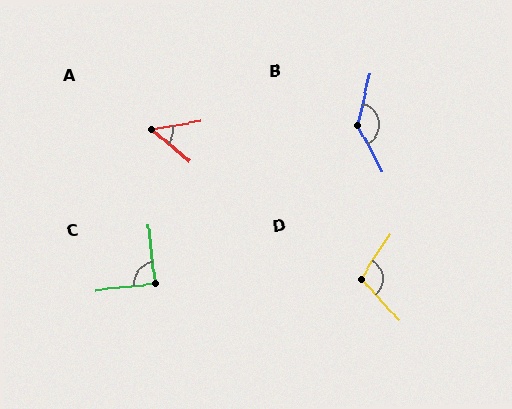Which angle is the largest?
B, at approximately 138 degrees.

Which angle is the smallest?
A, at approximately 49 degrees.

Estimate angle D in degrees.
Approximately 104 degrees.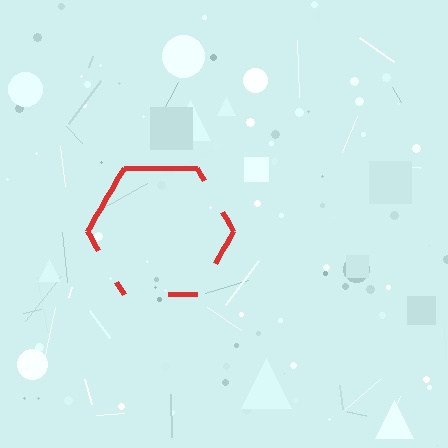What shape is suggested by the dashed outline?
The dashed outline suggests a hexagon.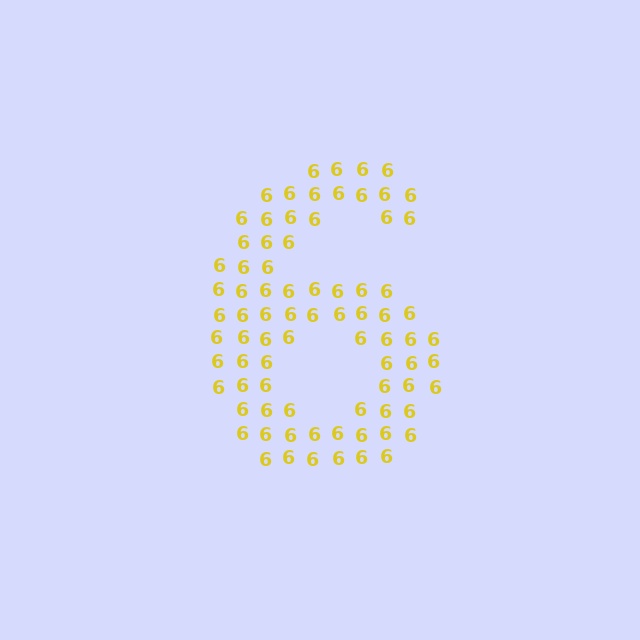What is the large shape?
The large shape is the digit 6.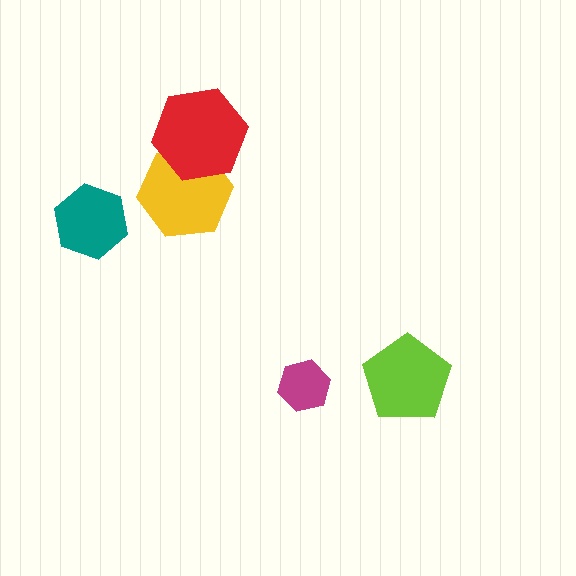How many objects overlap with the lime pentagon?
0 objects overlap with the lime pentagon.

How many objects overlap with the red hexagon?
1 object overlaps with the red hexagon.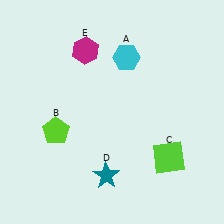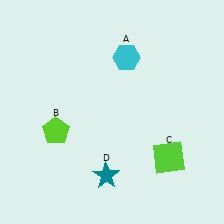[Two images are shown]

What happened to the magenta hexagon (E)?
The magenta hexagon (E) was removed in Image 2. It was in the top-left area of Image 1.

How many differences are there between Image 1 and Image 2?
There is 1 difference between the two images.